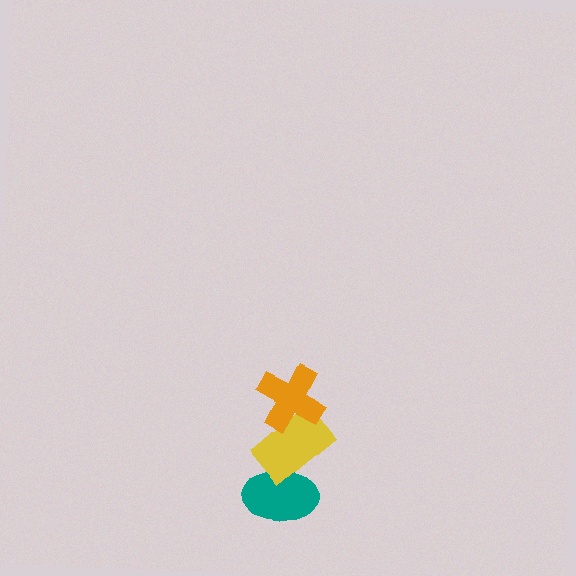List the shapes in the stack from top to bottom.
From top to bottom: the orange cross, the yellow rectangle, the teal ellipse.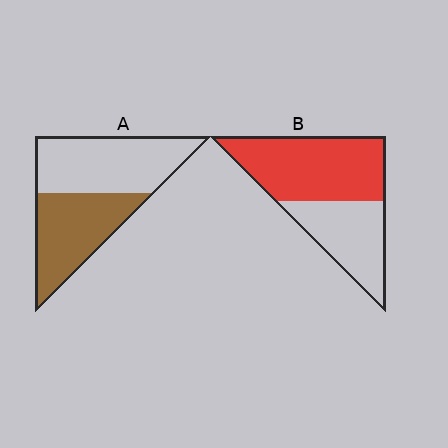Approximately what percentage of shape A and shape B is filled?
A is approximately 45% and B is approximately 60%.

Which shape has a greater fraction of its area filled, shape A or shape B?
Shape B.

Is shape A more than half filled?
No.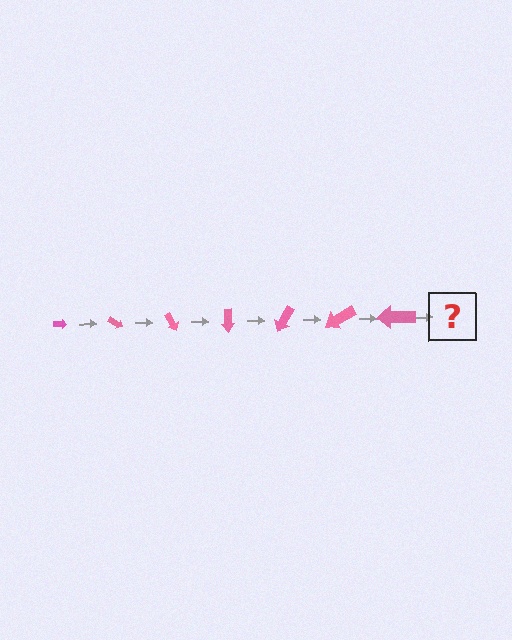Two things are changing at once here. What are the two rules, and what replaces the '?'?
The two rules are that the arrow grows larger each step and it rotates 30 degrees each step. The '?' should be an arrow, larger than the previous one and rotated 210 degrees from the start.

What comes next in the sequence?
The next element should be an arrow, larger than the previous one and rotated 210 degrees from the start.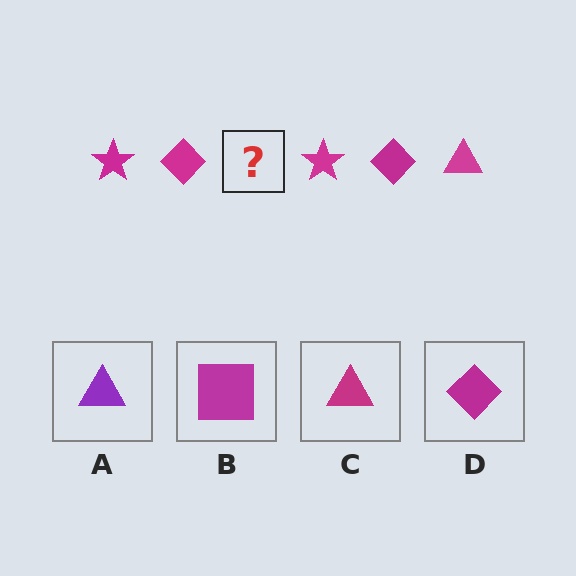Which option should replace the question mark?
Option C.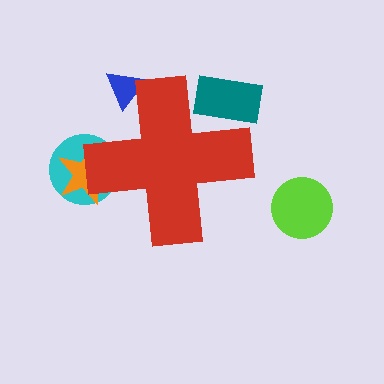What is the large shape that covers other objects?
A red cross.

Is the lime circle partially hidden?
No, the lime circle is fully visible.